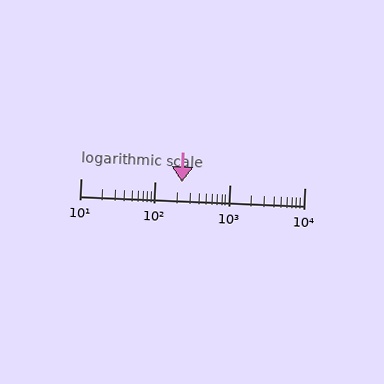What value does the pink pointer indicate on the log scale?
The pointer indicates approximately 230.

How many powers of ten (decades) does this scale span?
The scale spans 3 decades, from 10 to 10000.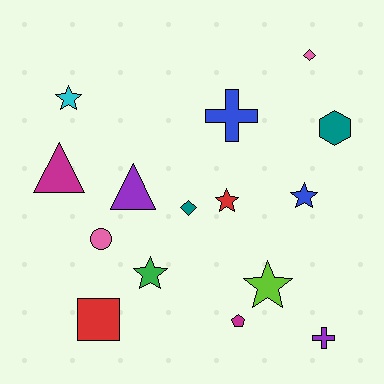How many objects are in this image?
There are 15 objects.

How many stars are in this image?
There are 5 stars.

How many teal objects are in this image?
There are 2 teal objects.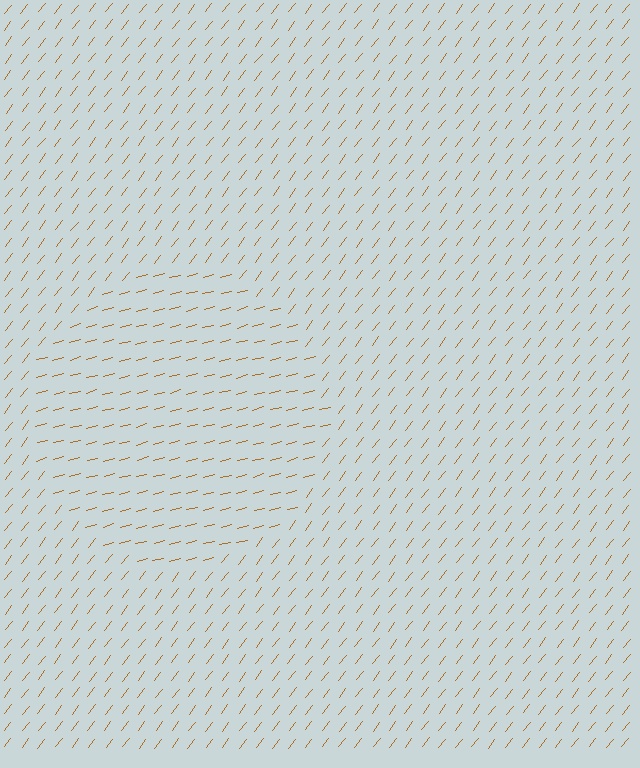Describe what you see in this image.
The image is filled with small brown line segments. A circle region in the image has lines oriented differently from the surrounding lines, creating a visible texture boundary.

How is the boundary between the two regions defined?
The boundary is defined purely by a change in line orientation (approximately 37 degrees difference). All lines are the same color and thickness.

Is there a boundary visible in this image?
Yes, there is a texture boundary formed by a change in line orientation.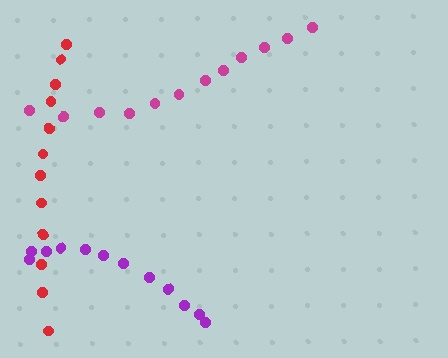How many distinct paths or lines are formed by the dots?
There are 3 distinct paths.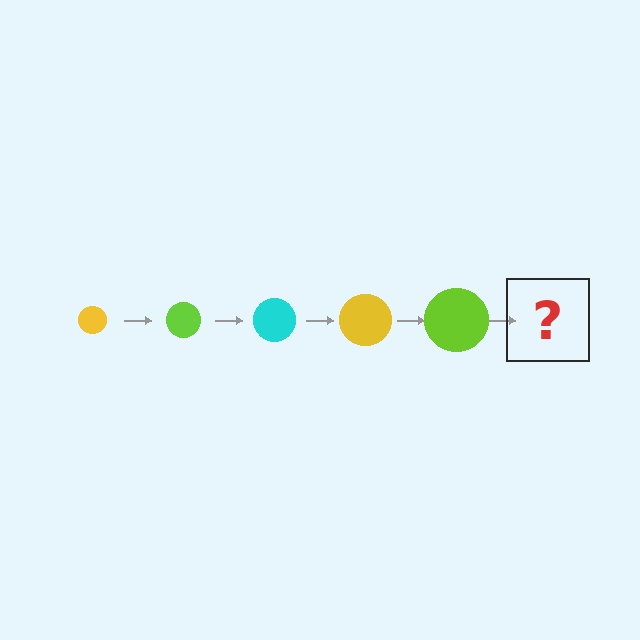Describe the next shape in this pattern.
It should be a cyan circle, larger than the previous one.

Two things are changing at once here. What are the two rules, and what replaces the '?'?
The two rules are that the circle grows larger each step and the color cycles through yellow, lime, and cyan. The '?' should be a cyan circle, larger than the previous one.